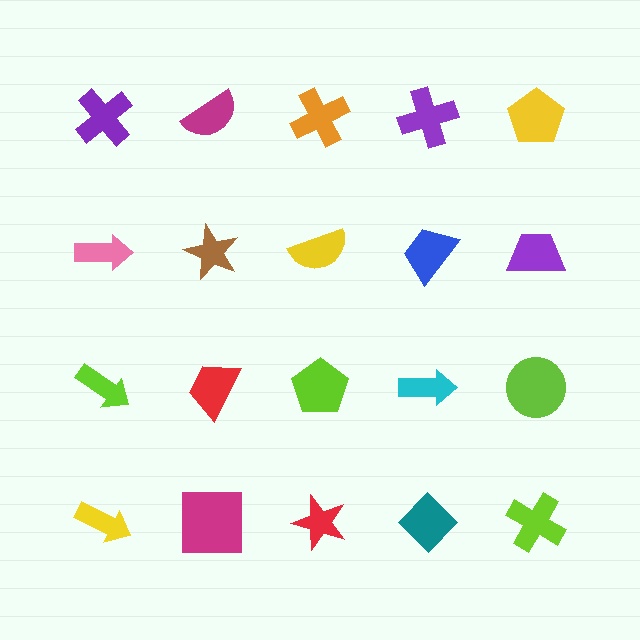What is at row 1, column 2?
A magenta semicircle.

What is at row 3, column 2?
A red trapezoid.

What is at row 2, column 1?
A pink arrow.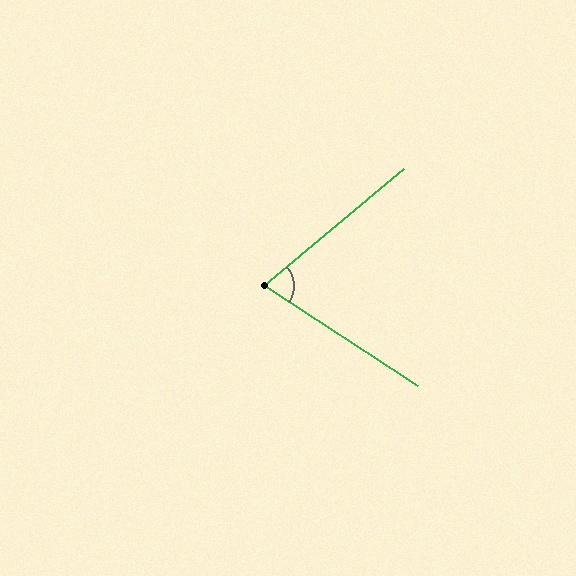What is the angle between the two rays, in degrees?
Approximately 73 degrees.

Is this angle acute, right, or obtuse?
It is acute.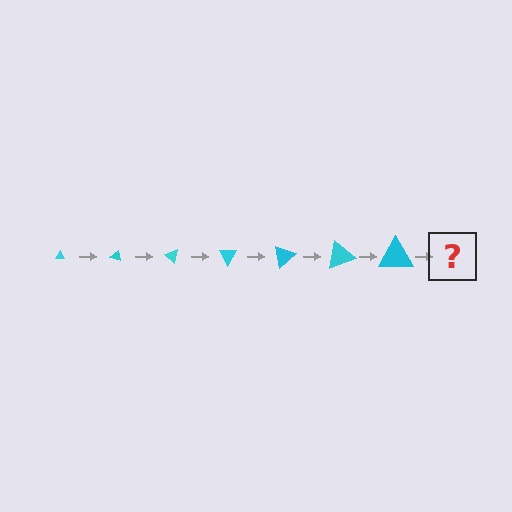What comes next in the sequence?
The next element should be a triangle, larger than the previous one and rotated 140 degrees from the start.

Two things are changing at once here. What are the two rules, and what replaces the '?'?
The two rules are that the triangle grows larger each step and it rotates 20 degrees each step. The '?' should be a triangle, larger than the previous one and rotated 140 degrees from the start.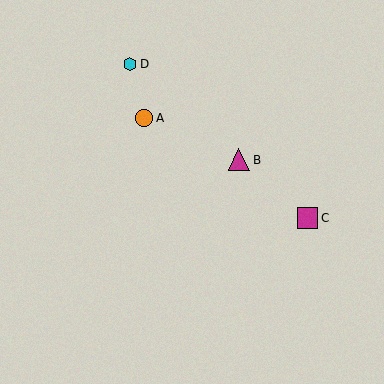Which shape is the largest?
The magenta triangle (labeled B) is the largest.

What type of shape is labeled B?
Shape B is a magenta triangle.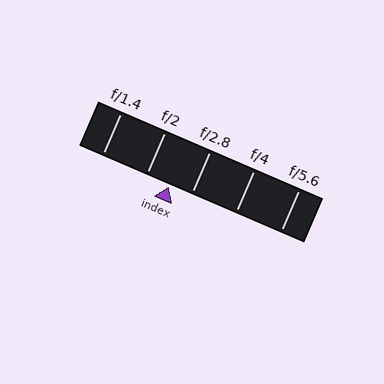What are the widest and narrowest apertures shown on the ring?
The widest aperture shown is f/1.4 and the narrowest is f/5.6.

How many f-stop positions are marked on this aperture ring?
There are 5 f-stop positions marked.